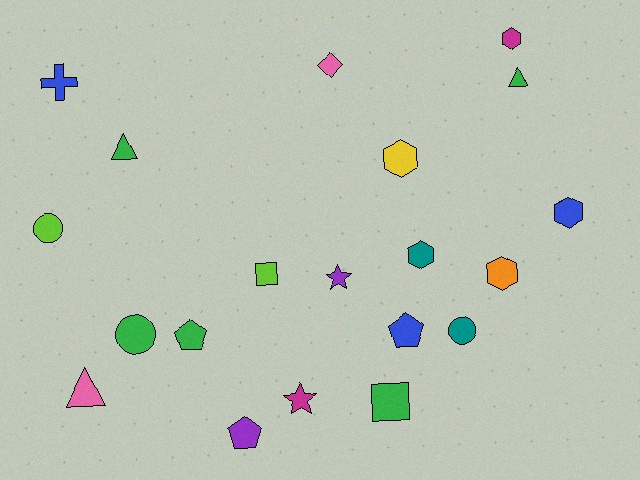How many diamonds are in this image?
There is 1 diamond.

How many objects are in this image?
There are 20 objects.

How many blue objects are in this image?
There are 3 blue objects.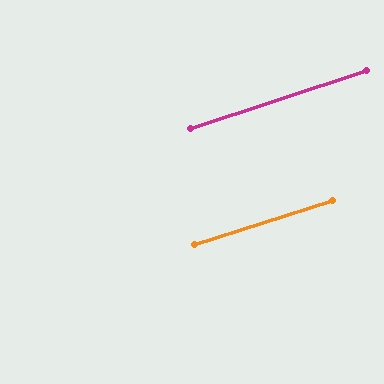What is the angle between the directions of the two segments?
Approximately 0 degrees.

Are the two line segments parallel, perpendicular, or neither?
Parallel — their directions differ by only 0.5°.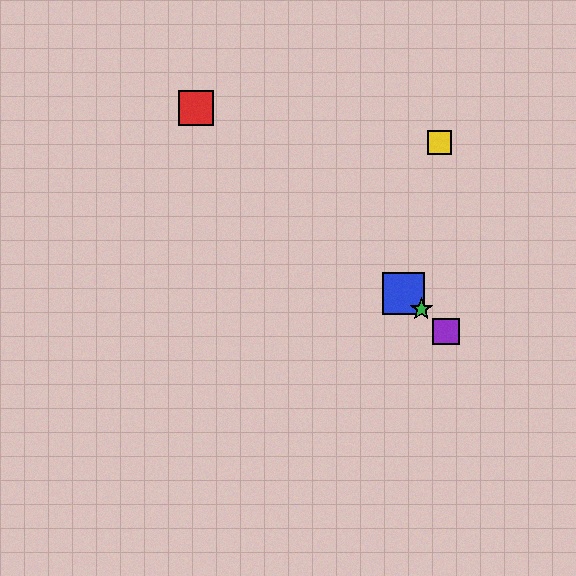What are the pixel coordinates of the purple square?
The purple square is at (446, 331).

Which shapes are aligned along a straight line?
The red square, the blue square, the green star, the purple square are aligned along a straight line.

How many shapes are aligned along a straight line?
4 shapes (the red square, the blue square, the green star, the purple square) are aligned along a straight line.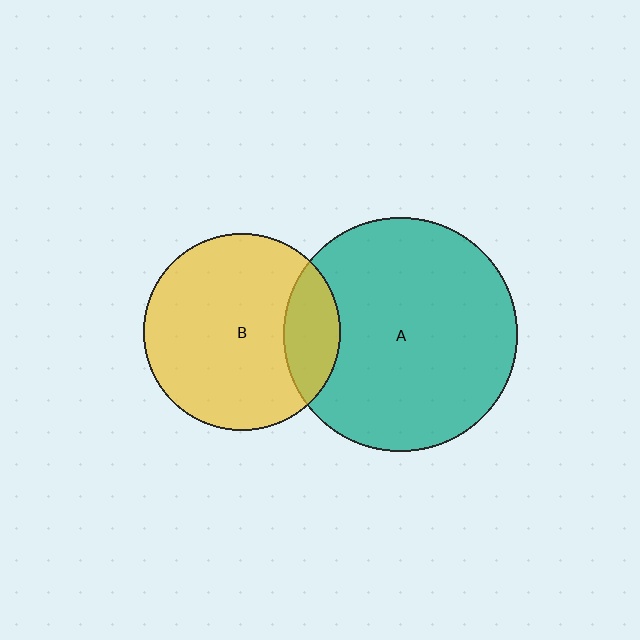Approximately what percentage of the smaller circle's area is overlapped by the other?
Approximately 20%.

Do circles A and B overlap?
Yes.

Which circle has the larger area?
Circle A (teal).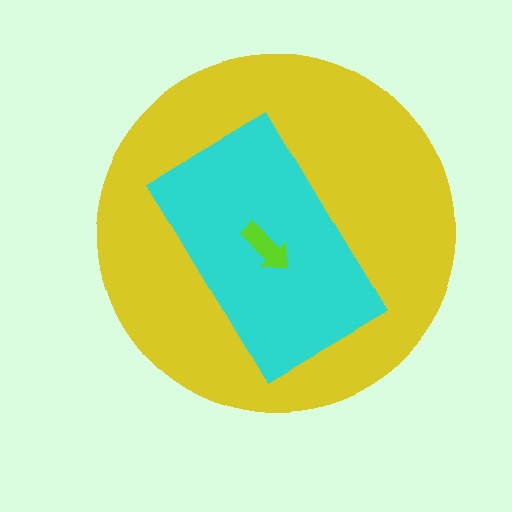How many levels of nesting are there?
3.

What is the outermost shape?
The yellow circle.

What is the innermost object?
The lime arrow.